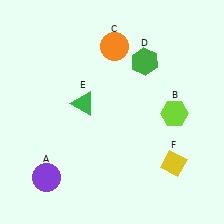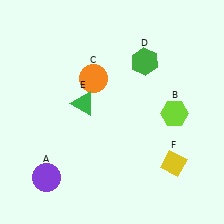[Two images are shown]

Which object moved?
The orange circle (C) moved down.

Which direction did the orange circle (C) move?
The orange circle (C) moved down.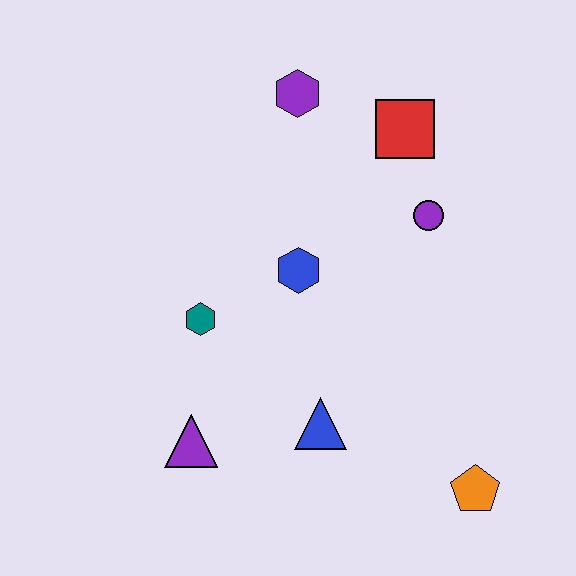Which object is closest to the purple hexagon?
The red square is closest to the purple hexagon.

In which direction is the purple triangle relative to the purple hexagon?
The purple triangle is below the purple hexagon.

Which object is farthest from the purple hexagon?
The orange pentagon is farthest from the purple hexagon.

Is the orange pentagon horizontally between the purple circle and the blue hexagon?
No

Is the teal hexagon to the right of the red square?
No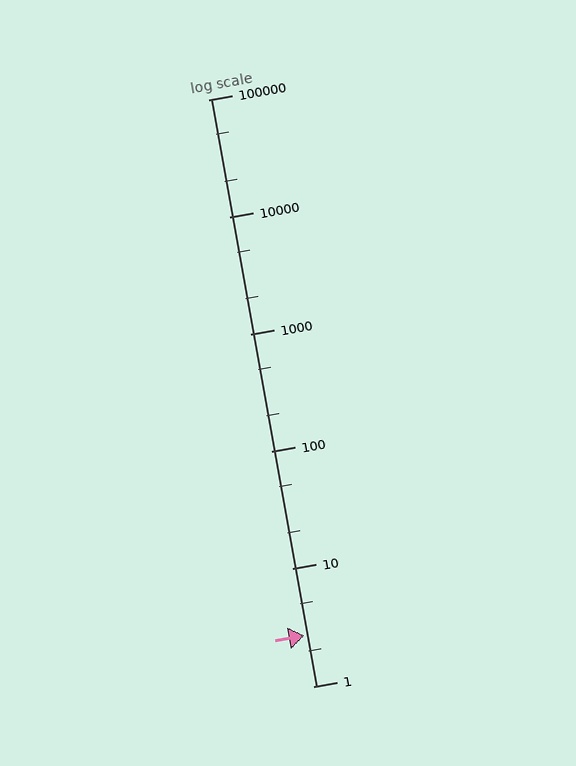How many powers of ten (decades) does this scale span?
The scale spans 5 decades, from 1 to 100000.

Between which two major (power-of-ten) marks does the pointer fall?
The pointer is between 1 and 10.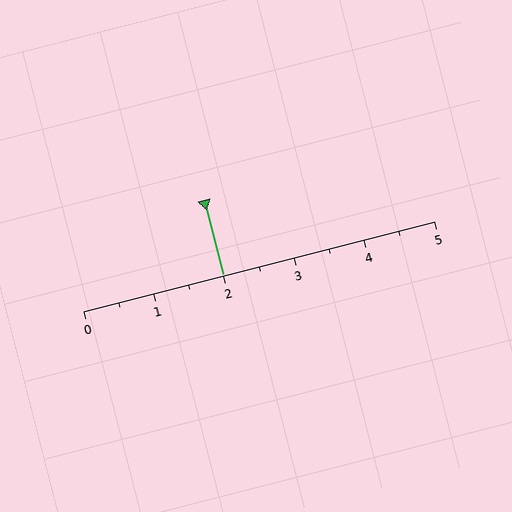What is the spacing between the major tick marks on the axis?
The major ticks are spaced 1 apart.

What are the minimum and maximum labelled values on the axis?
The axis runs from 0 to 5.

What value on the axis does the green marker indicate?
The marker indicates approximately 2.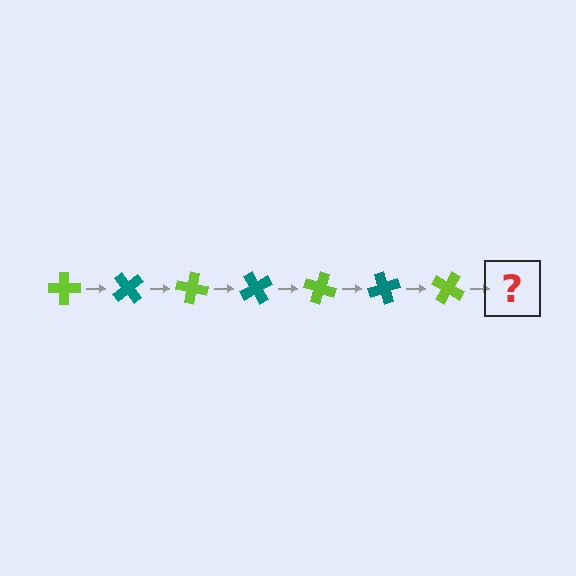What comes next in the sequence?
The next element should be a teal cross, rotated 350 degrees from the start.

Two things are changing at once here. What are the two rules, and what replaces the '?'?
The two rules are that it rotates 50 degrees each step and the color cycles through lime and teal. The '?' should be a teal cross, rotated 350 degrees from the start.